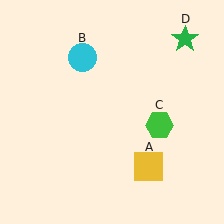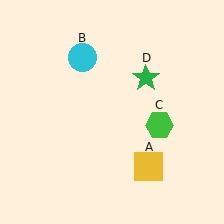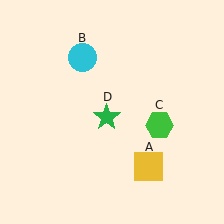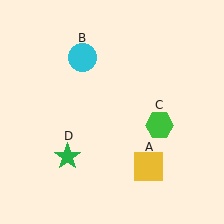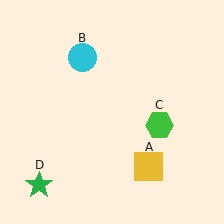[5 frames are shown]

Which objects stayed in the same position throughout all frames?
Yellow square (object A) and cyan circle (object B) and green hexagon (object C) remained stationary.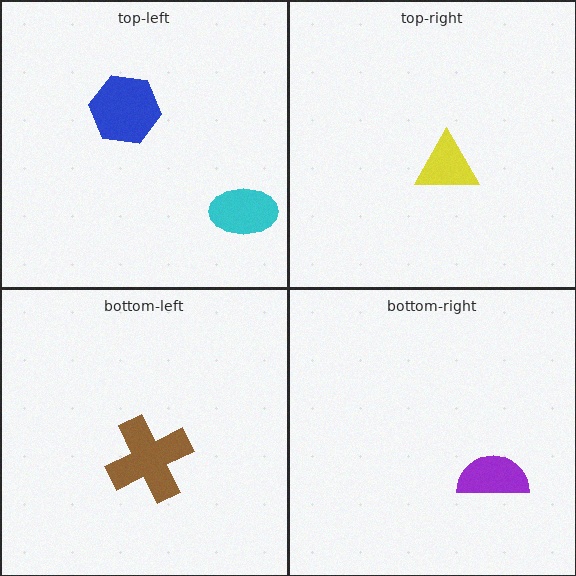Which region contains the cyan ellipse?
The top-left region.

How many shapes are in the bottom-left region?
1.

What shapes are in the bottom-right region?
The purple semicircle.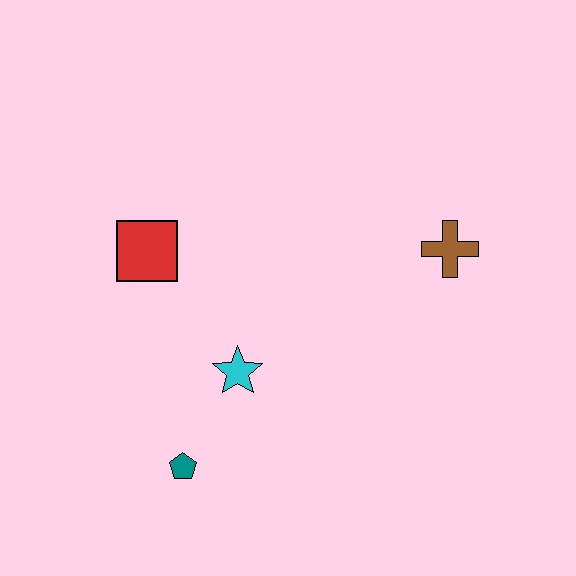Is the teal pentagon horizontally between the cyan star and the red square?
Yes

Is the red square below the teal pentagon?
No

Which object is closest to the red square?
The cyan star is closest to the red square.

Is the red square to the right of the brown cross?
No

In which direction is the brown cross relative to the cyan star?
The brown cross is to the right of the cyan star.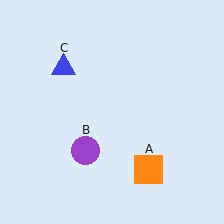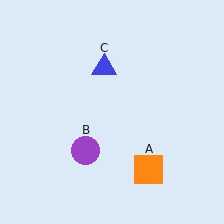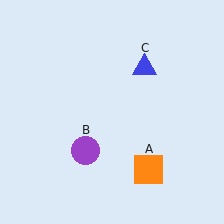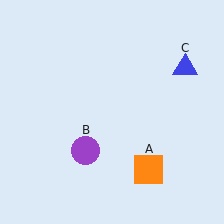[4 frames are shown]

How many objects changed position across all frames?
1 object changed position: blue triangle (object C).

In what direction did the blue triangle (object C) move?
The blue triangle (object C) moved right.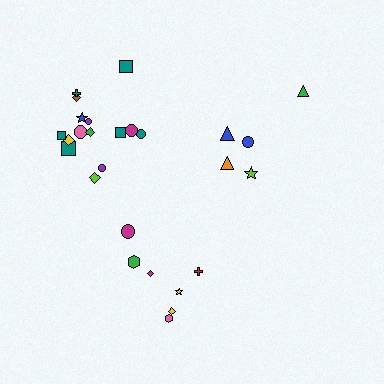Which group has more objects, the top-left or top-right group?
The top-left group.